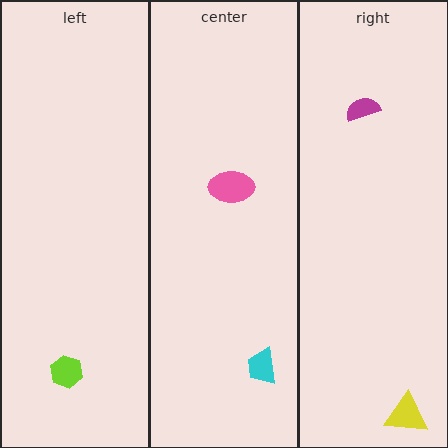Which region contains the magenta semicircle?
The right region.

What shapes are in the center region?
The pink ellipse, the cyan trapezoid.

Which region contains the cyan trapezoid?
The center region.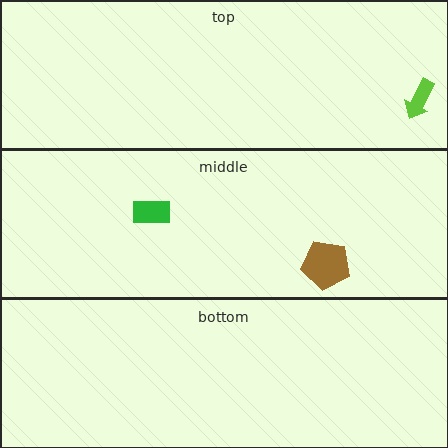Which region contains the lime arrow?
The top region.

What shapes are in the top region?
The lime arrow.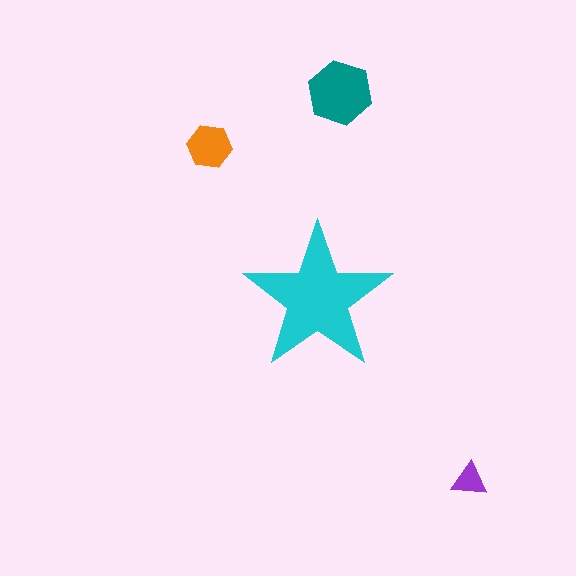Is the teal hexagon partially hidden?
No, the teal hexagon is fully visible.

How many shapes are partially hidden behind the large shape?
0 shapes are partially hidden.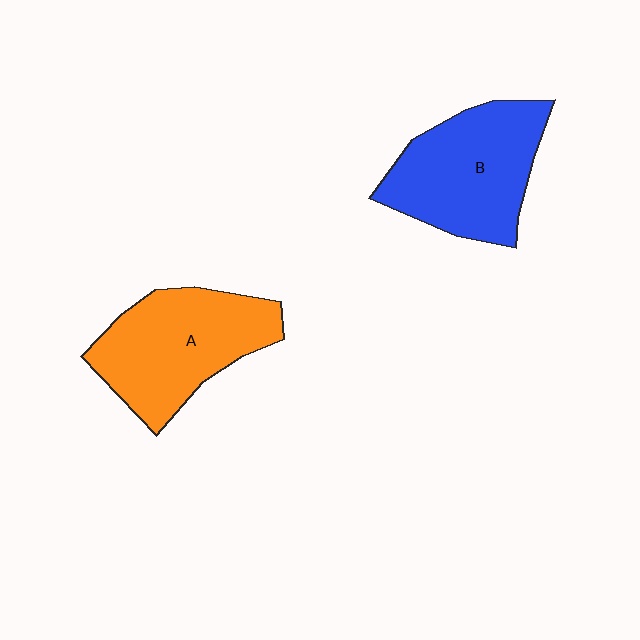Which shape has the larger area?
Shape B (blue).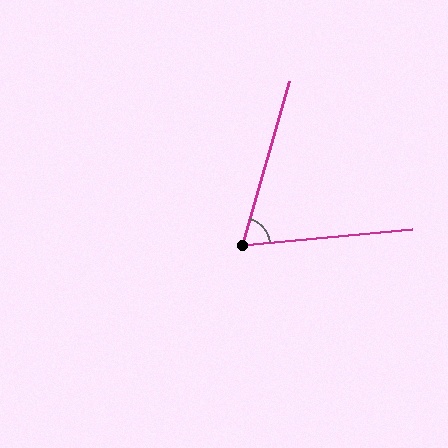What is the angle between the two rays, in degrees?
Approximately 69 degrees.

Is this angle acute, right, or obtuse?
It is acute.